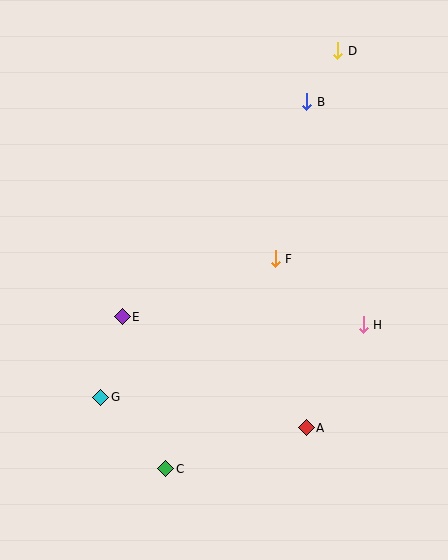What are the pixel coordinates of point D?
Point D is at (338, 51).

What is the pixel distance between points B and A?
The distance between B and A is 326 pixels.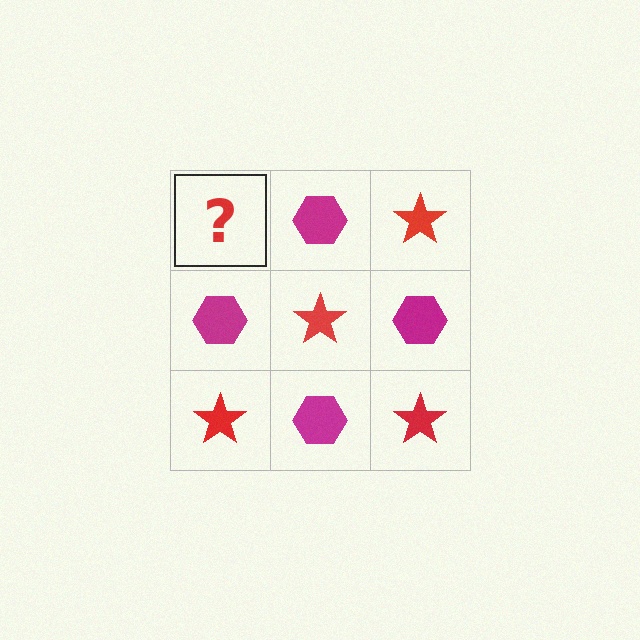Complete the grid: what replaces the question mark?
The question mark should be replaced with a red star.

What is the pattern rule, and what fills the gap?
The rule is that it alternates red star and magenta hexagon in a checkerboard pattern. The gap should be filled with a red star.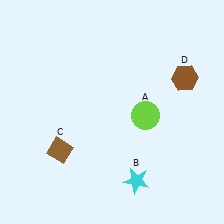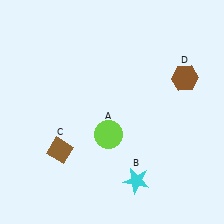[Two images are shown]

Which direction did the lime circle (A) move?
The lime circle (A) moved left.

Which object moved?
The lime circle (A) moved left.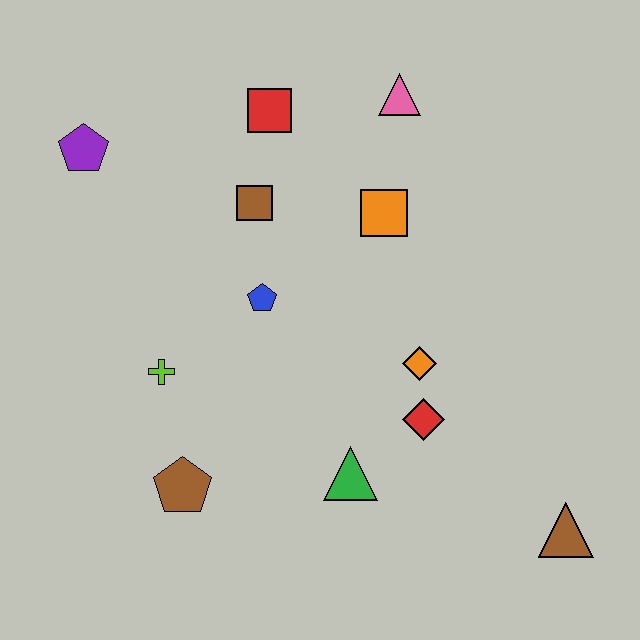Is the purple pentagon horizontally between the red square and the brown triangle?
No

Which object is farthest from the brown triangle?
The purple pentagon is farthest from the brown triangle.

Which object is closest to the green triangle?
The red diamond is closest to the green triangle.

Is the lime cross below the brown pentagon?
No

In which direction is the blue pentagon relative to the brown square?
The blue pentagon is below the brown square.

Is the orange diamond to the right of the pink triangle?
Yes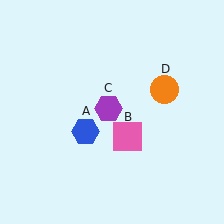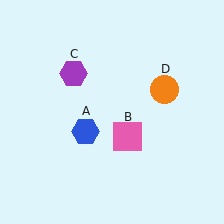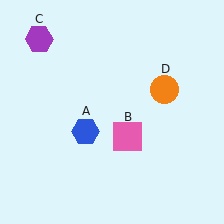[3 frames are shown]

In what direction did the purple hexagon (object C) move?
The purple hexagon (object C) moved up and to the left.